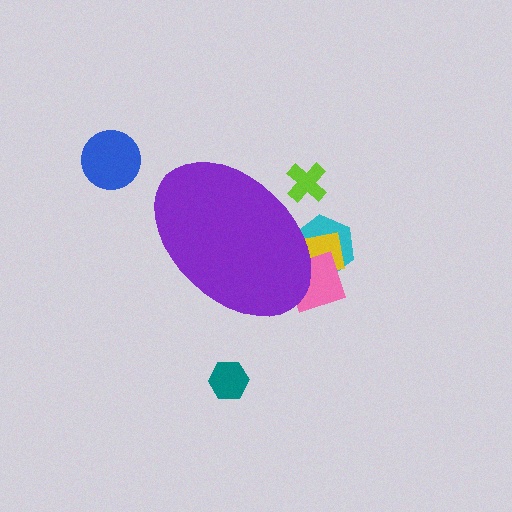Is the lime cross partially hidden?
Yes, the lime cross is partially hidden behind the purple ellipse.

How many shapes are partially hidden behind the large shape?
4 shapes are partially hidden.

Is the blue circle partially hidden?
No, the blue circle is fully visible.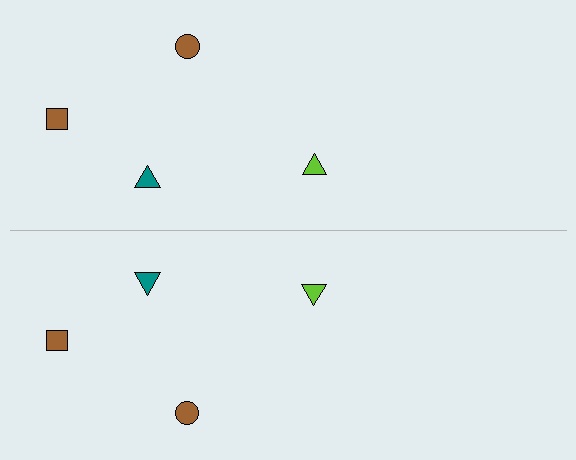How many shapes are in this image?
There are 8 shapes in this image.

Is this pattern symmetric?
Yes, this pattern has bilateral (reflection) symmetry.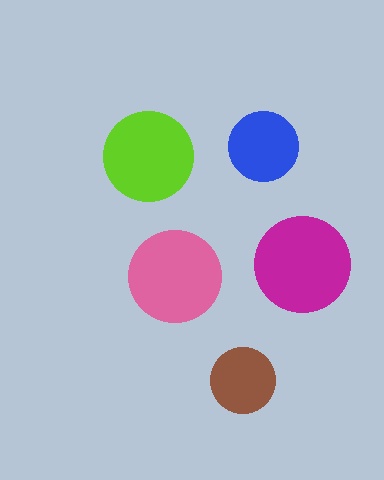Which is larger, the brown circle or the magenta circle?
The magenta one.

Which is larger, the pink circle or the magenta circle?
The magenta one.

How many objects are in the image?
There are 5 objects in the image.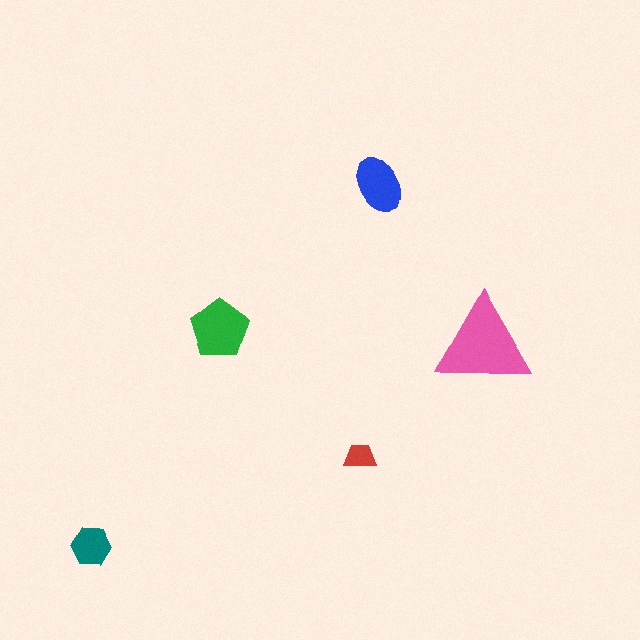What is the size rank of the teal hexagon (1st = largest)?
4th.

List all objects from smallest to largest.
The red trapezoid, the teal hexagon, the blue ellipse, the green pentagon, the pink triangle.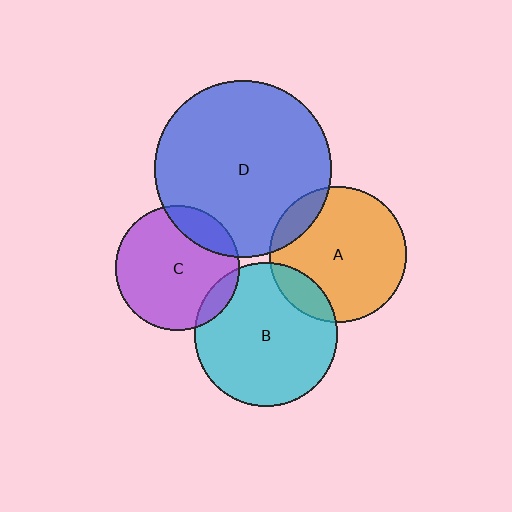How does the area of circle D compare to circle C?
Approximately 2.0 times.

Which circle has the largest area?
Circle D (blue).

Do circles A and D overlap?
Yes.